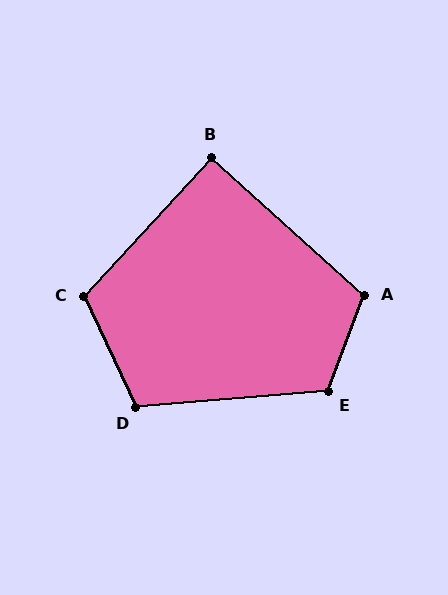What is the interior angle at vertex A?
Approximately 111 degrees (obtuse).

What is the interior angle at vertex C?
Approximately 112 degrees (obtuse).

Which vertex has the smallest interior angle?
B, at approximately 91 degrees.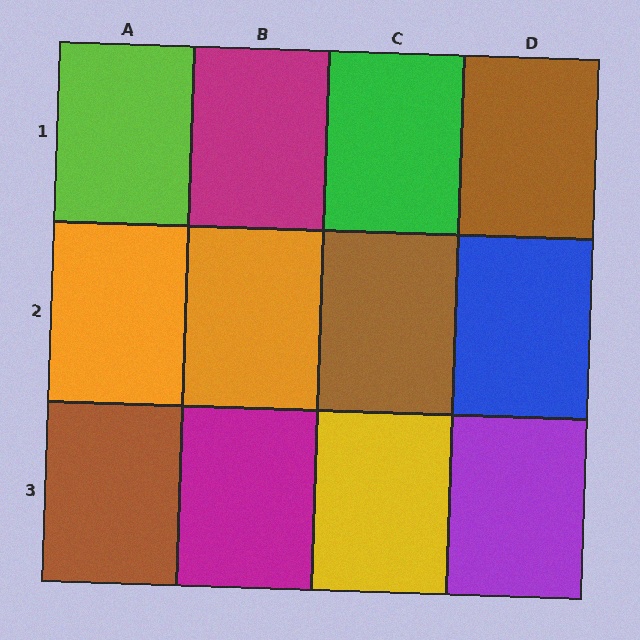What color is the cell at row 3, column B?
Magenta.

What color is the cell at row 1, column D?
Brown.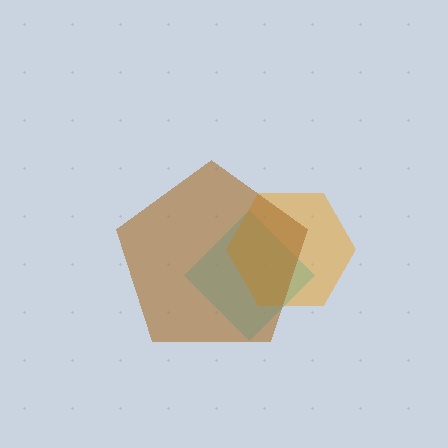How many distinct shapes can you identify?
There are 3 distinct shapes: a cyan diamond, an orange hexagon, a brown pentagon.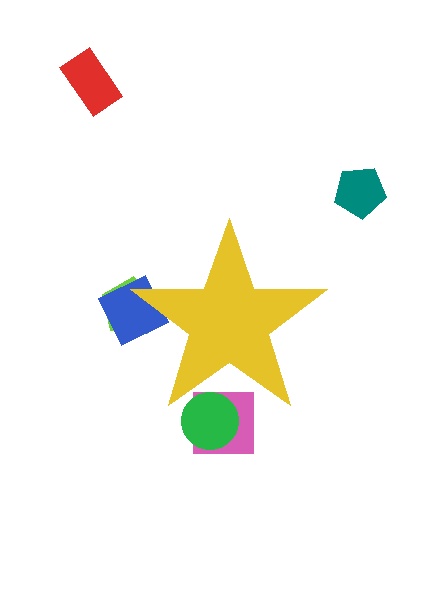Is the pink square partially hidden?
Yes, the pink square is partially hidden behind the yellow star.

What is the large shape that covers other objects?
A yellow star.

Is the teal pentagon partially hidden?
No, the teal pentagon is fully visible.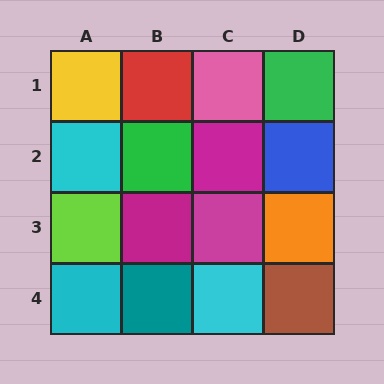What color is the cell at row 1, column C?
Pink.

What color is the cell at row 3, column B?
Magenta.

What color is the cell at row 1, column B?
Red.